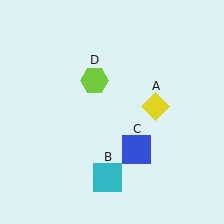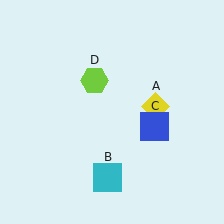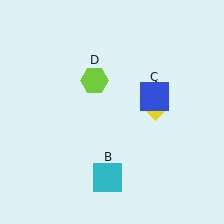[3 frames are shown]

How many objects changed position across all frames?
1 object changed position: blue square (object C).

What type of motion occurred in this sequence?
The blue square (object C) rotated counterclockwise around the center of the scene.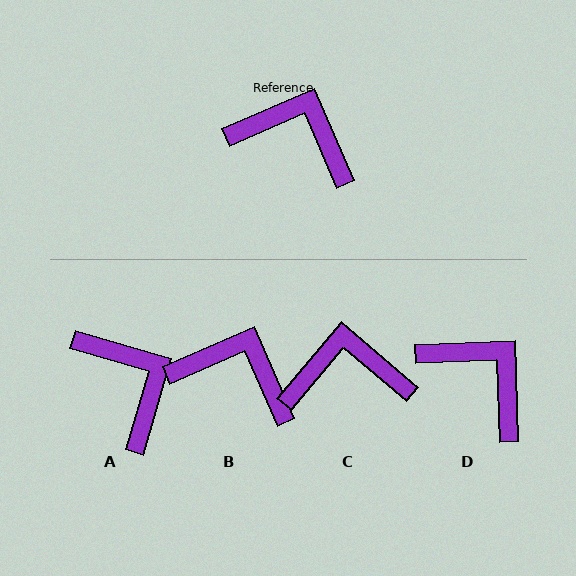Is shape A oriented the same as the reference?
No, it is off by about 40 degrees.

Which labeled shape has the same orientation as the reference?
B.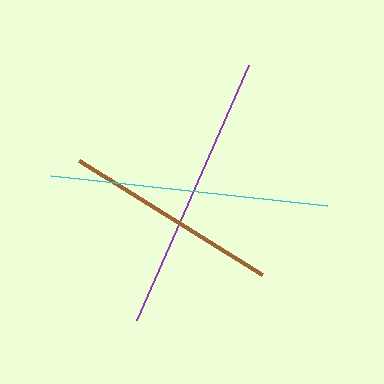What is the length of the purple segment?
The purple segment is approximately 278 pixels long.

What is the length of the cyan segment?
The cyan segment is approximately 278 pixels long.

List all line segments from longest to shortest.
From longest to shortest: cyan, purple, brown.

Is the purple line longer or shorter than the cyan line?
The cyan line is longer than the purple line.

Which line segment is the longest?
The cyan line is the longest at approximately 278 pixels.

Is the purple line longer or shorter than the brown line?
The purple line is longer than the brown line.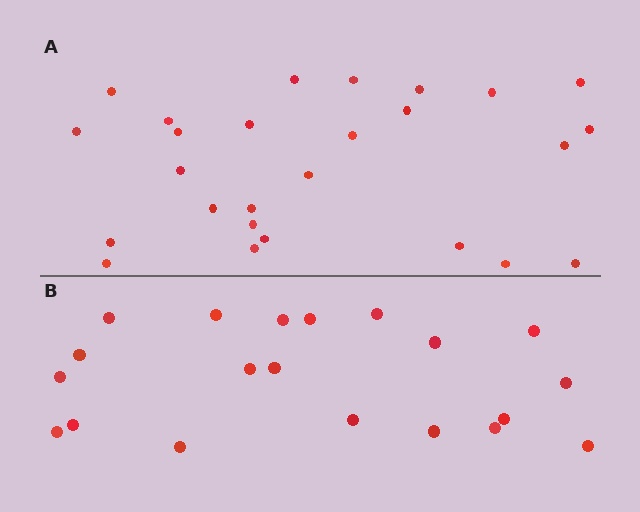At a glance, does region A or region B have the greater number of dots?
Region A (the top region) has more dots.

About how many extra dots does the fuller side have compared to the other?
Region A has about 6 more dots than region B.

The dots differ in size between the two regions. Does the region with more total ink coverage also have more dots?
No. Region B has more total ink coverage because its dots are larger, but region A actually contains more individual dots. Total area can be misleading — the number of items is what matters here.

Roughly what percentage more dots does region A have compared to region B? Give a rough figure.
About 30% more.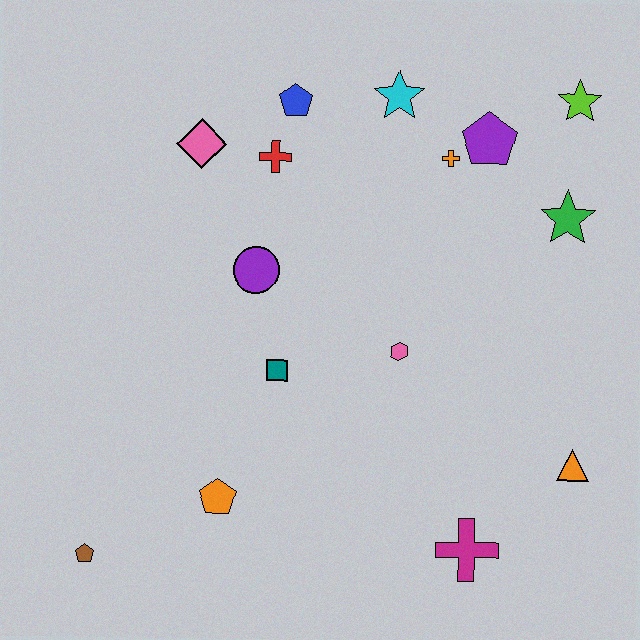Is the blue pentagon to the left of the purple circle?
No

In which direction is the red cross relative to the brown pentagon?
The red cross is above the brown pentagon.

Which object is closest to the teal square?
The purple circle is closest to the teal square.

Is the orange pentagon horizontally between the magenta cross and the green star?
No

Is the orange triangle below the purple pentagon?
Yes